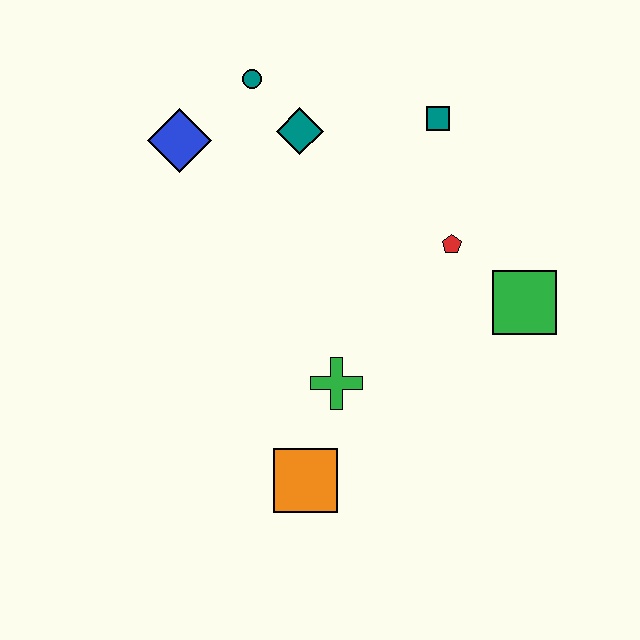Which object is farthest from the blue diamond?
The green square is farthest from the blue diamond.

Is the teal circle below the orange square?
No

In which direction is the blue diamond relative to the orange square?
The blue diamond is above the orange square.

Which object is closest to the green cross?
The orange square is closest to the green cross.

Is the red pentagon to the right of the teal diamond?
Yes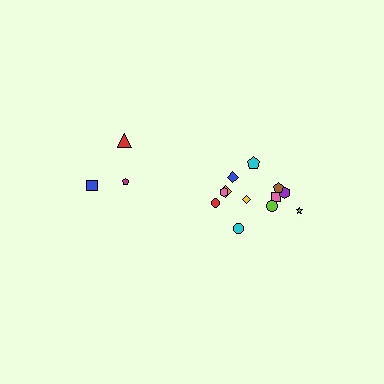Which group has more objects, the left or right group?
The right group.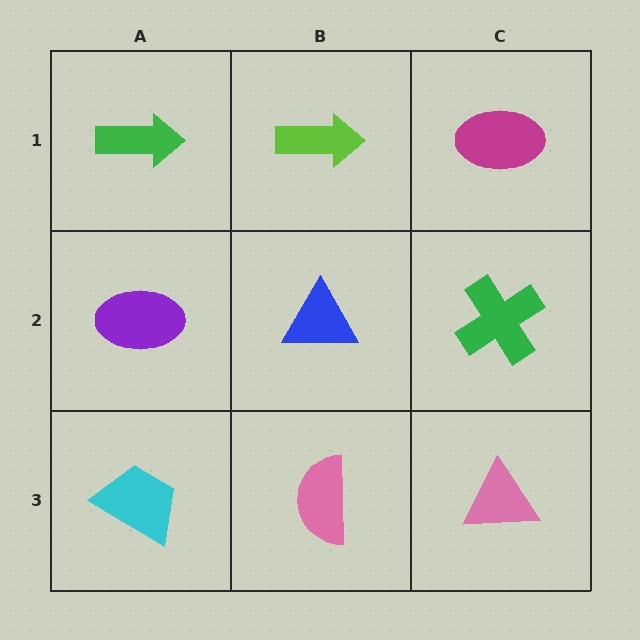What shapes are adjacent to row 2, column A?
A green arrow (row 1, column A), a cyan trapezoid (row 3, column A), a blue triangle (row 2, column B).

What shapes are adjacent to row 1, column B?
A blue triangle (row 2, column B), a green arrow (row 1, column A), a magenta ellipse (row 1, column C).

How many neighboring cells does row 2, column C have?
3.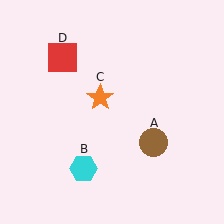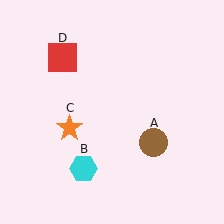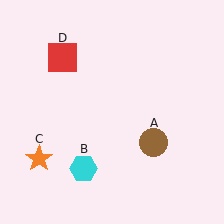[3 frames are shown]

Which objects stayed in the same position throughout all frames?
Brown circle (object A) and cyan hexagon (object B) and red square (object D) remained stationary.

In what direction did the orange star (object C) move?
The orange star (object C) moved down and to the left.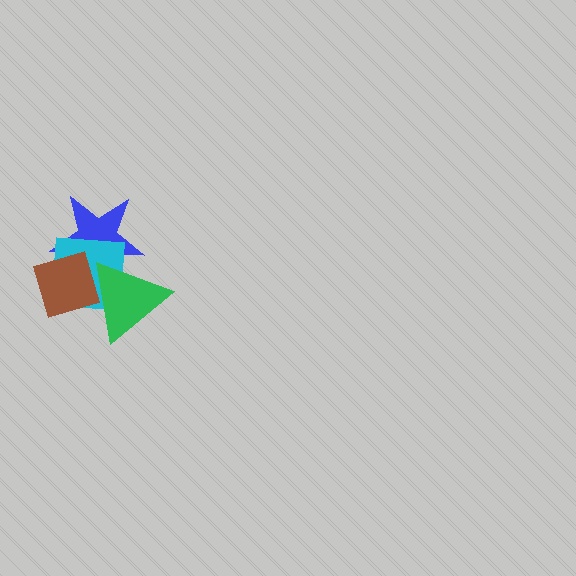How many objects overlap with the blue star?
3 objects overlap with the blue star.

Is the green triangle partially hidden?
Yes, it is partially covered by another shape.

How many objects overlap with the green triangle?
3 objects overlap with the green triangle.